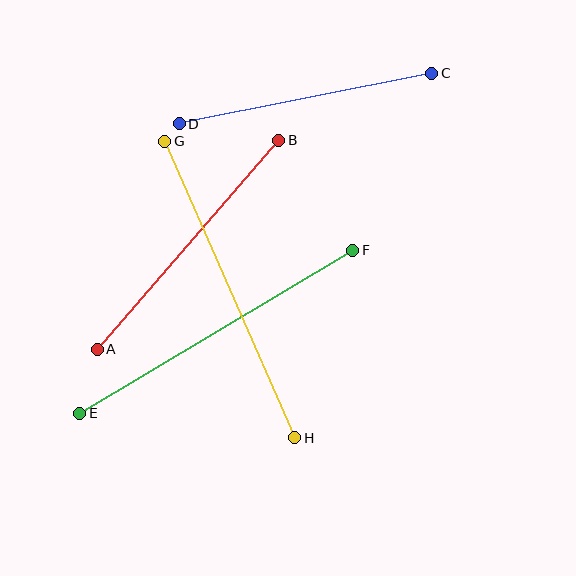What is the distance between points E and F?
The distance is approximately 318 pixels.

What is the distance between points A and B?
The distance is approximately 277 pixels.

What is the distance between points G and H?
The distance is approximately 324 pixels.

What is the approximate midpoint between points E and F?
The midpoint is at approximately (216, 332) pixels.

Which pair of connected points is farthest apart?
Points G and H are farthest apart.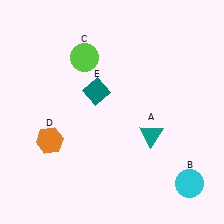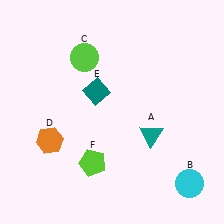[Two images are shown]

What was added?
A lime pentagon (F) was added in Image 2.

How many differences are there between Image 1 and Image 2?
There is 1 difference between the two images.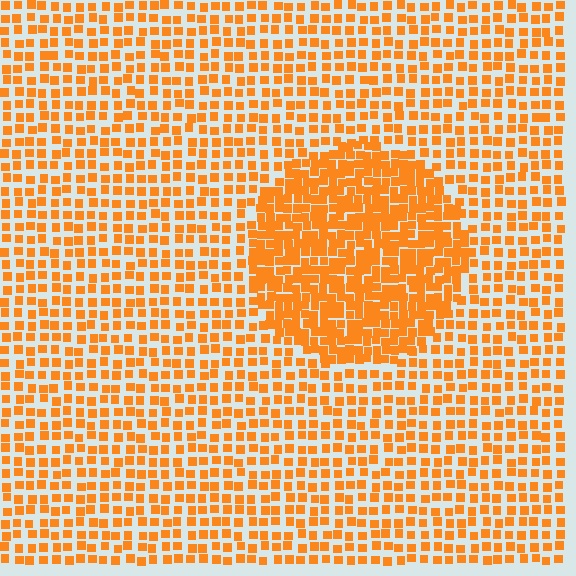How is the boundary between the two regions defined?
The boundary is defined by a change in element density (approximately 1.9x ratio). All elements are the same color, size, and shape.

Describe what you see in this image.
The image contains small orange elements arranged at two different densities. A circle-shaped region is visible where the elements are more densely packed than the surrounding area.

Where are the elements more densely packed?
The elements are more densely packed inside the circle boundary.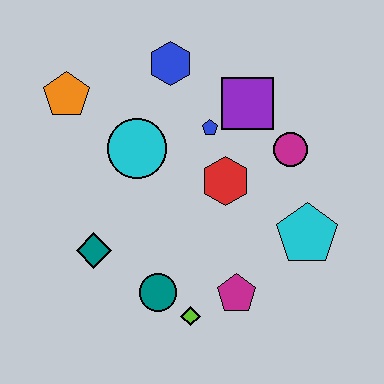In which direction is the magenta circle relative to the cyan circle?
The magenta circle is to the right of the cyan circle.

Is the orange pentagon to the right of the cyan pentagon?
No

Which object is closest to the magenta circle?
The purple square is closest to the magenta circle.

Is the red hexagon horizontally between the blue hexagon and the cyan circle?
No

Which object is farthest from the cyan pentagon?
The orange pentagon is farthest from the cyan pentagon.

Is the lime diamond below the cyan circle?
Yes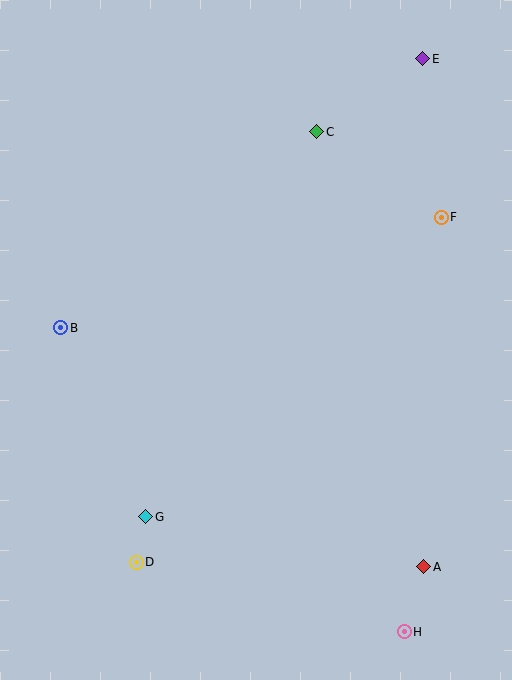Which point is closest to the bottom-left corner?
Point D is closest to the bottom-left corner.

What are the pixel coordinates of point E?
Point E is at (423, 59).